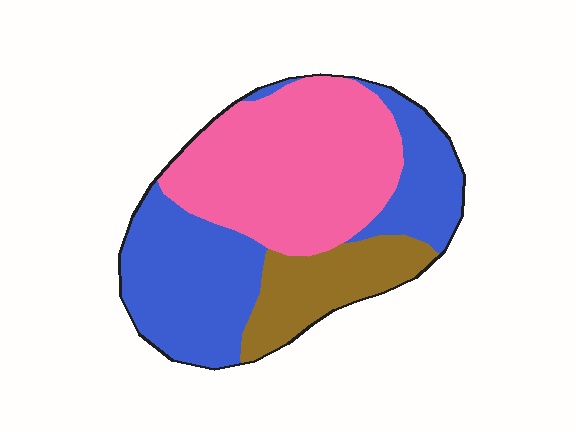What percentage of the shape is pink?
Pink covers 43% of the shape.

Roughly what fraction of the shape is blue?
Blue covers 40% of the shape.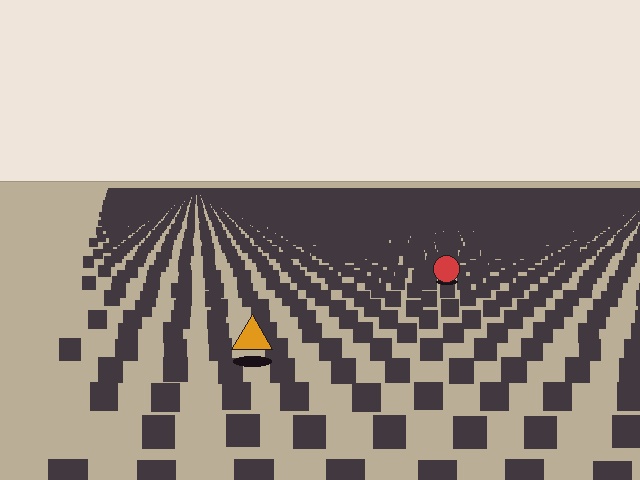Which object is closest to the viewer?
The orange triangle is closest. The texture marks near it are larger and more spread out.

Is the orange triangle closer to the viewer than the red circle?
Yes. The orange triangle is closer — you can tell from the texture gradient: the ground texture is coarser near it.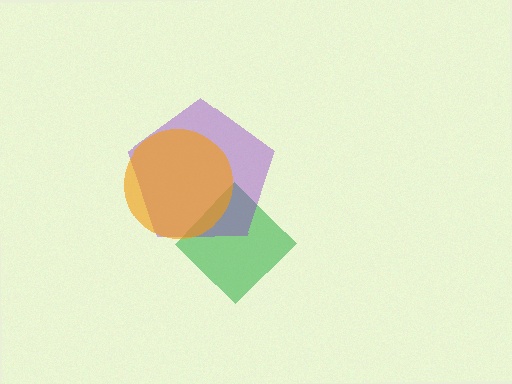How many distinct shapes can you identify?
There are 3 distinct shapes: a green diamond, a purple pentagon, an orange circle.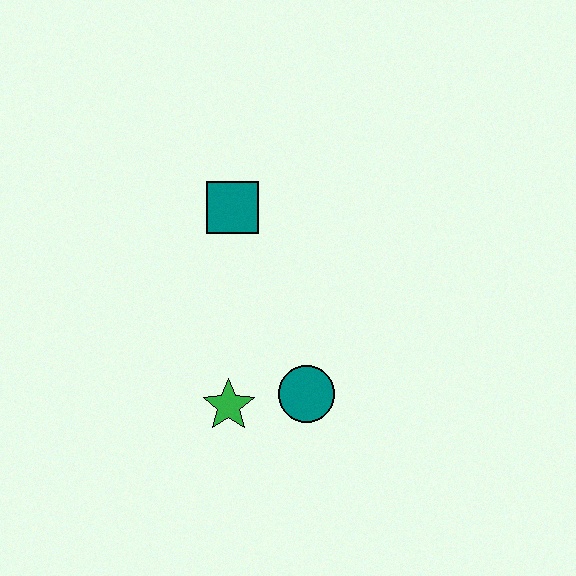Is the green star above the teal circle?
No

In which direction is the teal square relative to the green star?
The teal square is above the green star.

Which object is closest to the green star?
The teal circle is closest to the green star.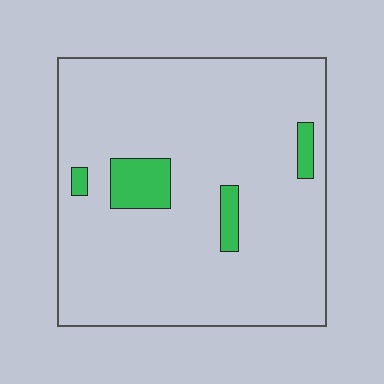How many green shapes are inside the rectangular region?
4.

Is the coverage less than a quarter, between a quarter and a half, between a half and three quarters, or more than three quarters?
Less than a quarter.